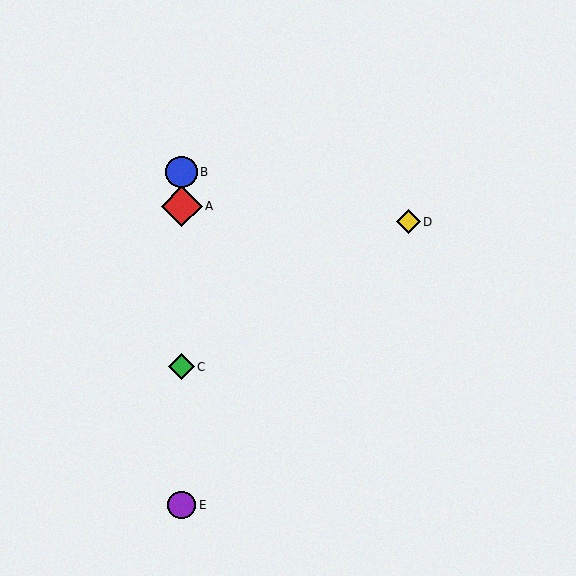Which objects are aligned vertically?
Objects A, B, C, E are aligned vertically.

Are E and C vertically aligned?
Yes, both are at x≈182.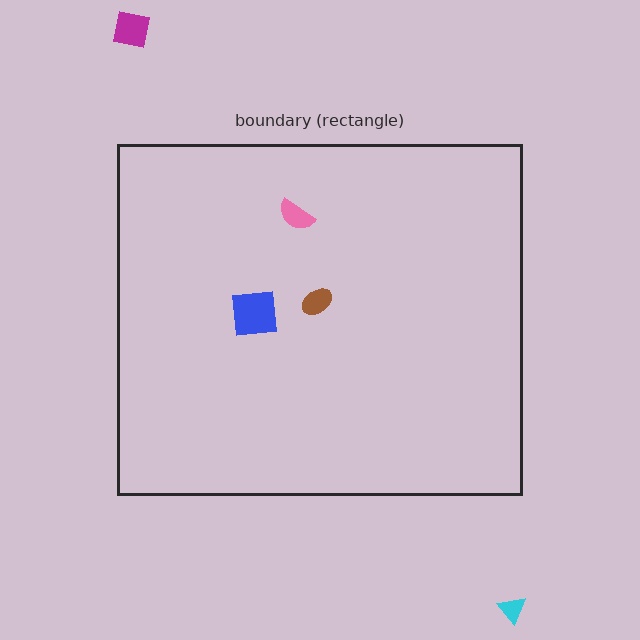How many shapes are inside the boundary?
3 inside, 2 outside.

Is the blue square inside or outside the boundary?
Inside.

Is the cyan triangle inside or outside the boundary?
Outside.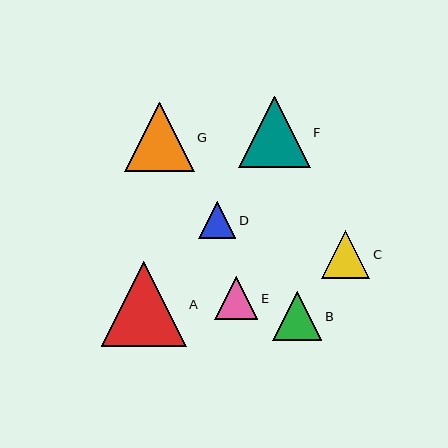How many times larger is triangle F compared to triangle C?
Triangle F is approximately 1.5 times the size of triangle C.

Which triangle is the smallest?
Triangle D is the smallest with a size of approximately 37 pixels.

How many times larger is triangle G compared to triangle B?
Triangle G is approximately 1.4 times the size of triangle B.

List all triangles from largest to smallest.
From largest to smallest: A, F, G, B, C, E, D.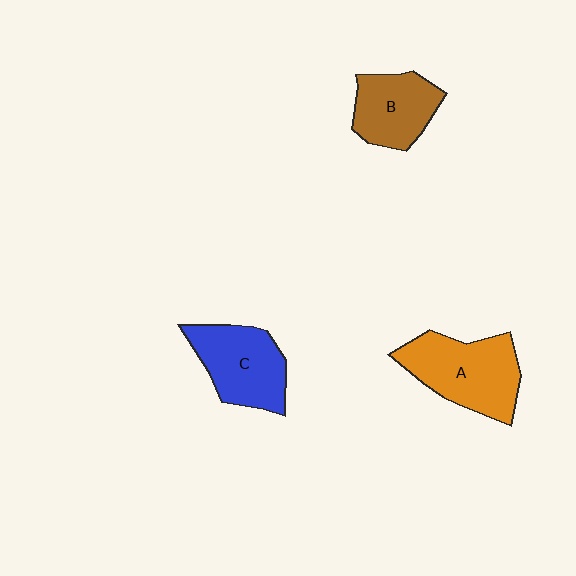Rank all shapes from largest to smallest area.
From largest to smallest: A (orange), C (blue), B (brown).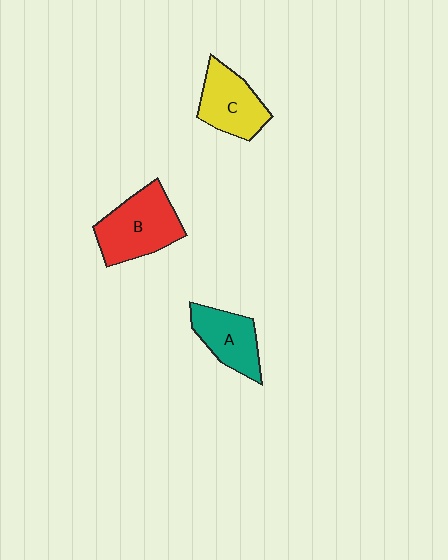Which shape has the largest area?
Shape B (red).